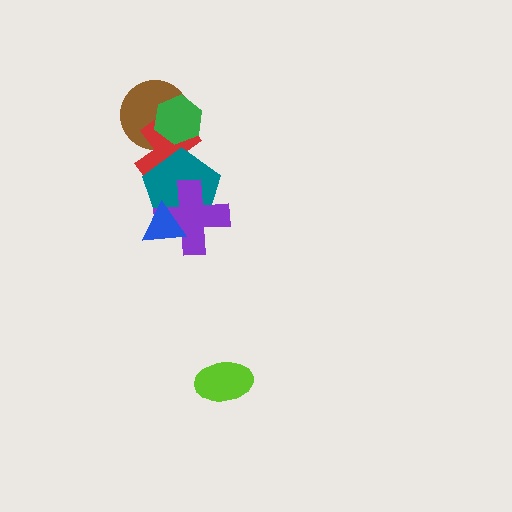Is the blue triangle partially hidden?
No, no other shape covers it.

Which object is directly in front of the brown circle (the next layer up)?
The red cross is directly in front of the brown circle.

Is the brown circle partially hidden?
Yes, it is partially covered by another shape.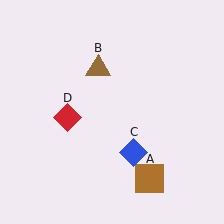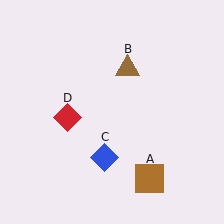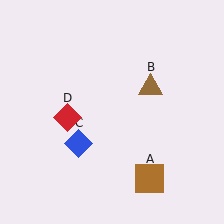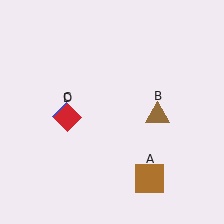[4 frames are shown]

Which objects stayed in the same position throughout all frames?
Brown square (object A) and red diamond (object D) remained stationary.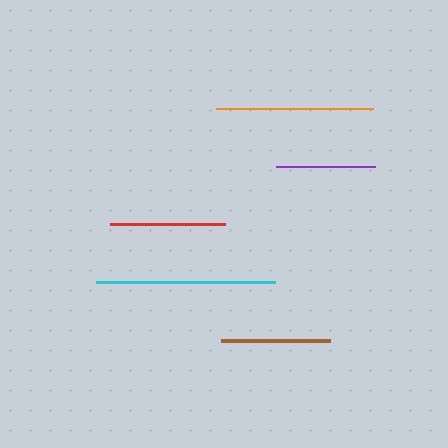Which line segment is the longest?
The cyan line is the longest at approximately 179 pixels.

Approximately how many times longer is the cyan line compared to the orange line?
The cyan line is approximately 1.1 times the length of the orange line.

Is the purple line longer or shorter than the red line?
The red line is longer than the purple line.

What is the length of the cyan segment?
The cyan segment is approximately 179 pixels long.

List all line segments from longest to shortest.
From longest to shortest: cyan, orange, red, brown, purple.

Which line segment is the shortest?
The purple line is the shortest at approximately 99 pixels.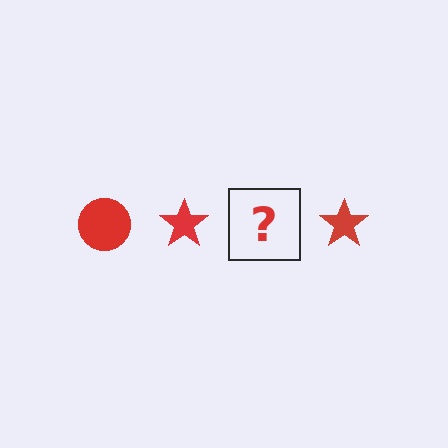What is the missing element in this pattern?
The missing element is a red circle.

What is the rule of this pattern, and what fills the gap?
The rule is that the pattern cycles through circle, star shapes in red. The gap should be filled with a red circle.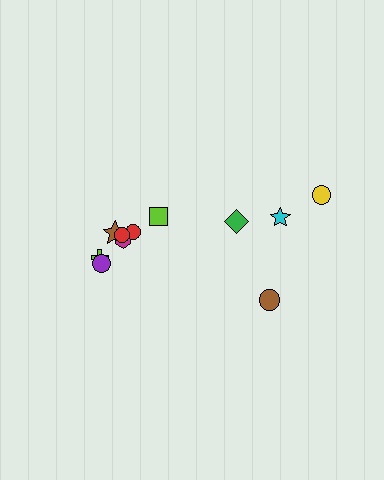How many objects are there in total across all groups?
There are 11 objects.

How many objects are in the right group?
There are 4 objects.